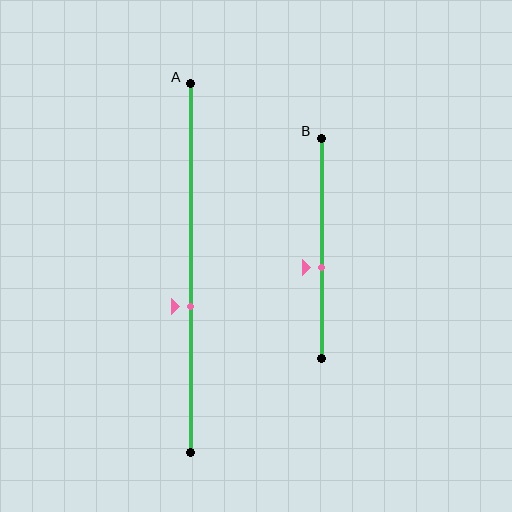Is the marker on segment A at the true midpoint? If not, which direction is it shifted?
No, the marker on segment A is shifted downward by about 10% of the segment length.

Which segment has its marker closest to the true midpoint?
Segment B has its marker closest to the true midpoint.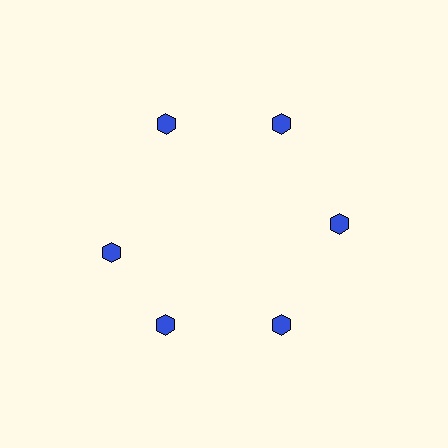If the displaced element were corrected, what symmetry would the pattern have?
It would have 6-fold rotational symmetry — the pattern would map onto itself every 60 degrees.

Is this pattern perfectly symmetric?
No. The 6 blue hexagons are arranged in a ring, but one element near the 9 o'clock position is rotated out of alignment along the ring, breaking the 6-fold rotational symmetry.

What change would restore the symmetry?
The symmetry would be restored by rotating it back into even spacing with its neighbors so that all 6 hexagons sit at equal angles and equal distance from the center.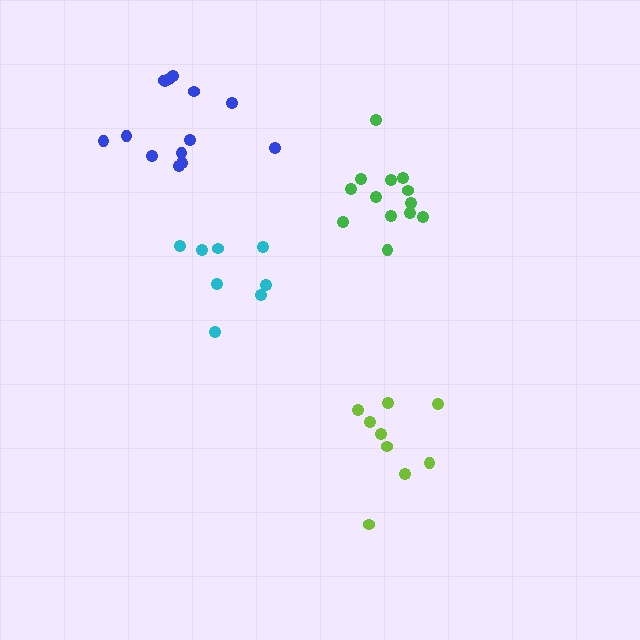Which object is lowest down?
The lime cluster is bottommost.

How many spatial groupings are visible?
There are 4 spatial groupings.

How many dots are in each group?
Group 1: 13 dots, Group 2: 9 dots, Group 3: 14 dots, Group 4: 8 dots (44 total).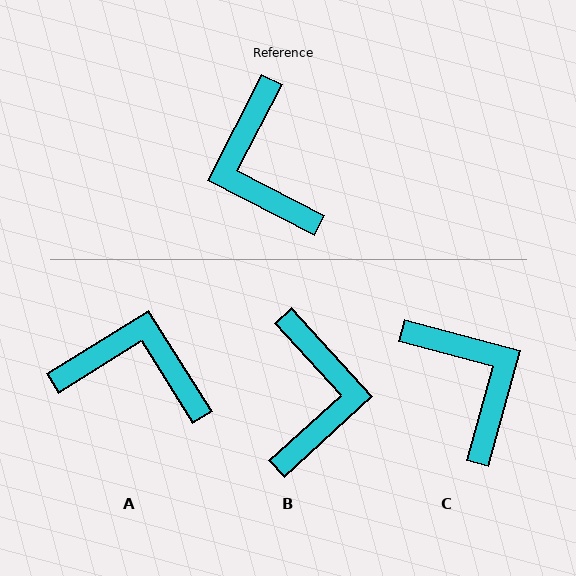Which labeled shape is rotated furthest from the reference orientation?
C, about 168 degrees away.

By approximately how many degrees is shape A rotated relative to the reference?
Approximately 121 degrees clockwise.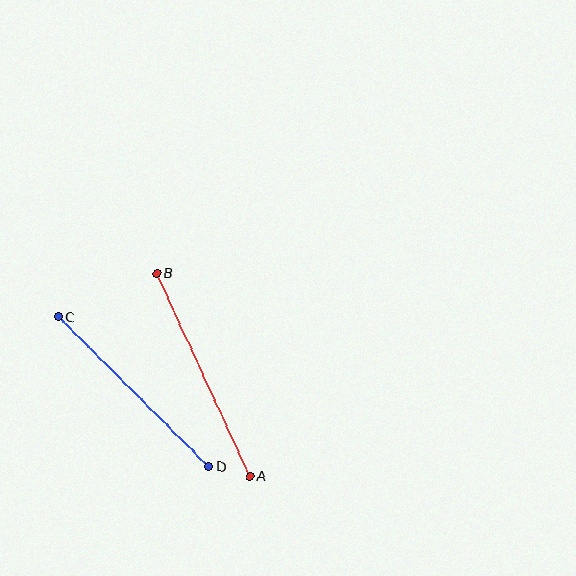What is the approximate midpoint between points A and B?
The midpoint is at approximately (203, 374) pixels.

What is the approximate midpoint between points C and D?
The midpoint is at approximately (133, 392) pixels.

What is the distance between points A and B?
The distance is approximately 223 pixels.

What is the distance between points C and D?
The distance is approximately 212 pixels.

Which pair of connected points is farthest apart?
Points A and B are farthest apart.